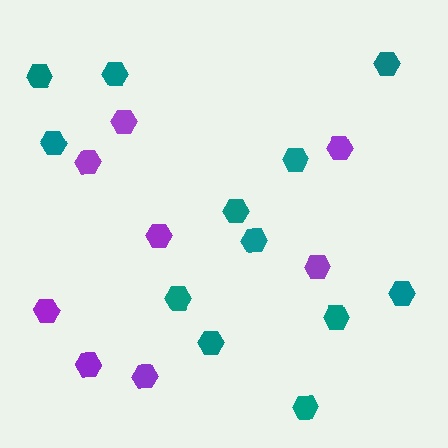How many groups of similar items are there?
There are 2 groups: one group of purple hexagons (8) and one group of teal hexagons (12).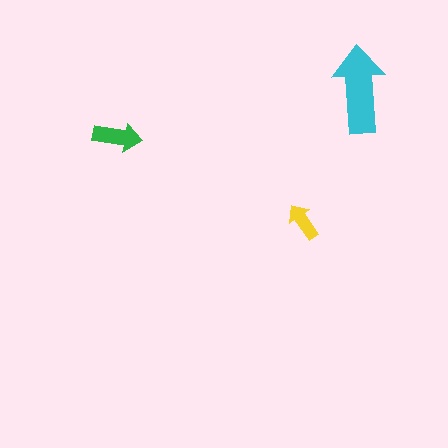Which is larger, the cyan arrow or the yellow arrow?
The cyan one.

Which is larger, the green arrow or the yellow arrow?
The green one.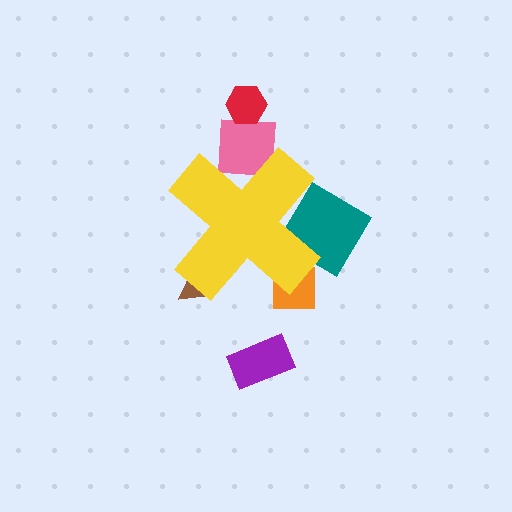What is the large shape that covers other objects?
A yellow cross.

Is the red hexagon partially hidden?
No, the red hexagon is fully visible.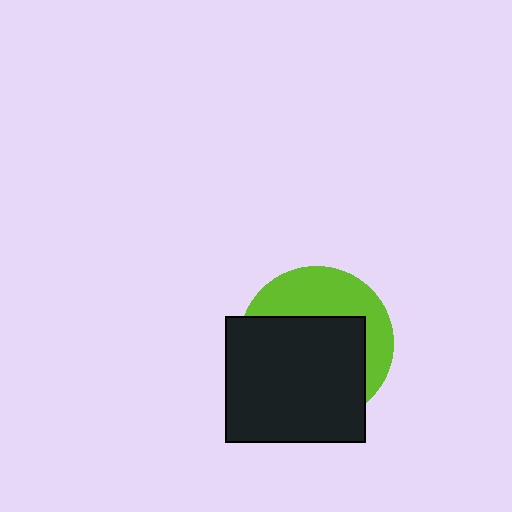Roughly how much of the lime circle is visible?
A small part of it is visible (roughly 38%).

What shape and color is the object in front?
The object in front is a black rectangle.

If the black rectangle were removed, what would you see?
You would see the complete lime circle.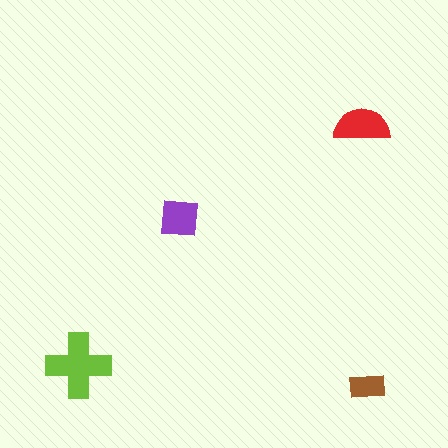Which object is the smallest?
The brown rectangle.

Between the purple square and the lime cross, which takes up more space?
The lime cross.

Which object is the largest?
The lime cross.